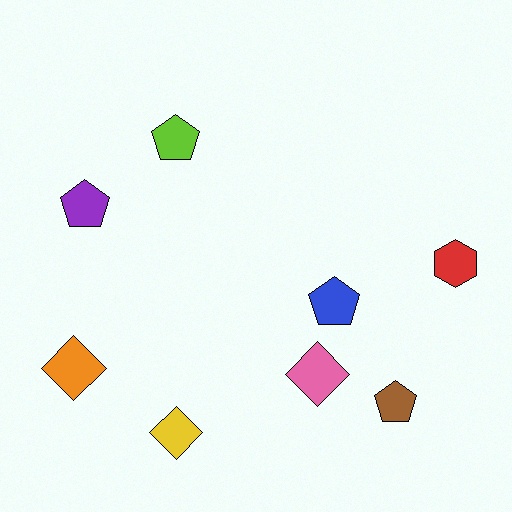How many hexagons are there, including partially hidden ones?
There is 1 hexagon.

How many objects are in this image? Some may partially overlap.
There are 8 objects.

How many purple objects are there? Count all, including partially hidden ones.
There is 1 purple object.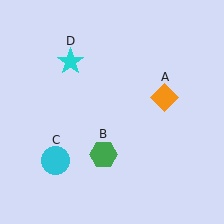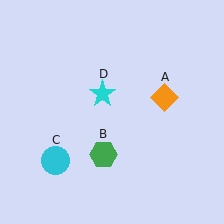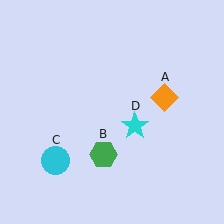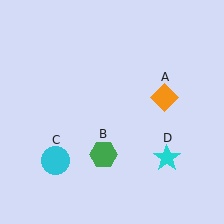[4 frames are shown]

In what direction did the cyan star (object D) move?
The cyan star (object D) moved down and to the right.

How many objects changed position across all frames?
1 object changed position: cyan star (object D).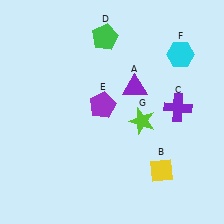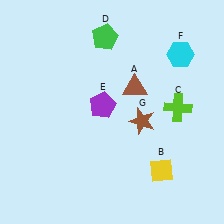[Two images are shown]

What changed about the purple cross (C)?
In Image 1, C is purple. In Image 2, it changed to lime.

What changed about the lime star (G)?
In Image 1, G is lime. In Image 2, it changed to brown.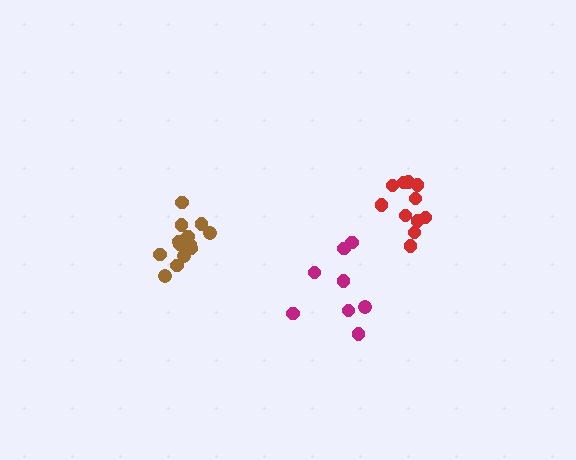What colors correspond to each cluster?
The clusters are colored: brown, red, magenta.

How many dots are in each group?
Group 1: 13 dots, Group 2: 11 dots, Group 3: 8 dots (32 total).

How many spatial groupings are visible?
There are 3 spatial groupings.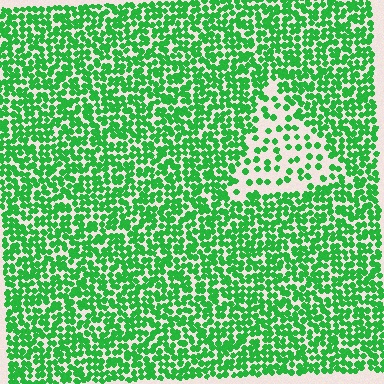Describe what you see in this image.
The image contains small green elements arranged at two different densities. A triangle-shaped region is visible where the elements are less densely packed than the surrounding area.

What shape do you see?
I see a triangle.